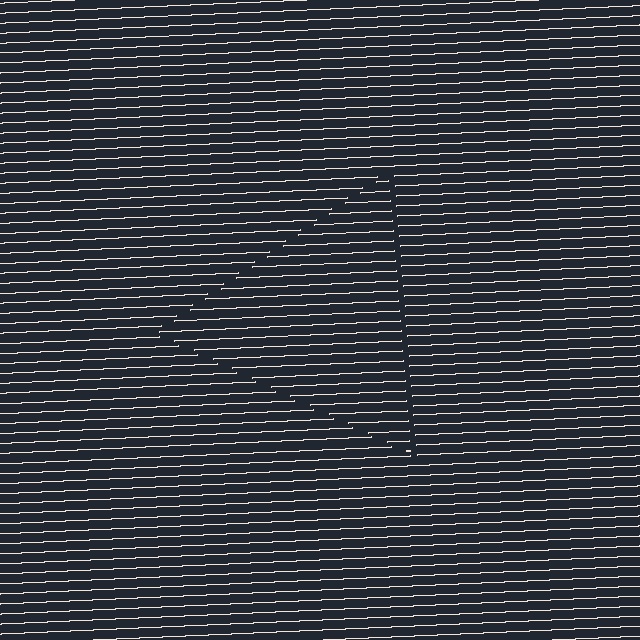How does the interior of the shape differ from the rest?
The interior of the shape contains the same grating, shifted by half a period — the contour is defined by the phase discontinuity where line-ends from the inner and outer gratings abut.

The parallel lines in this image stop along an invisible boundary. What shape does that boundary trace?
An illusory triangle. The interior of the shape contains the same grating, shifted by half a period — the contour is defined by the phase discontinuity where line-ends from the inner and outer gratings abut.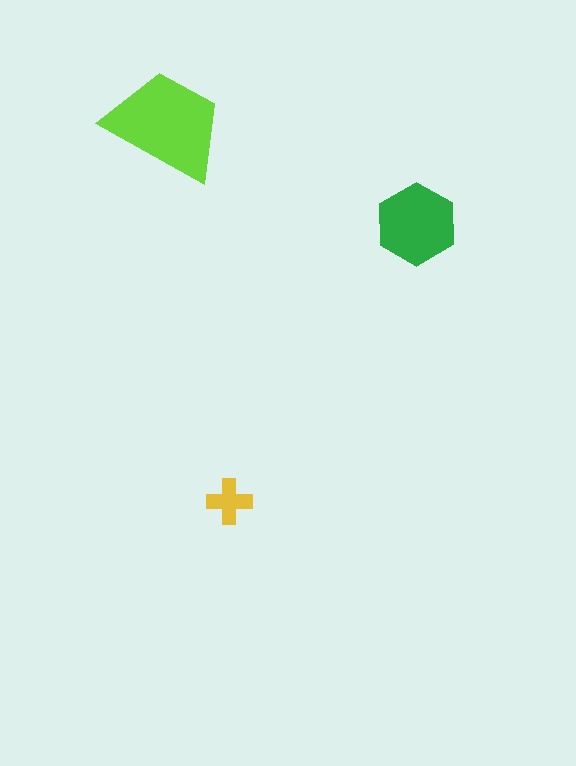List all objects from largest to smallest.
The lime trapezoid, the green hexagon, the yellow cross.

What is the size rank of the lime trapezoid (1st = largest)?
1st.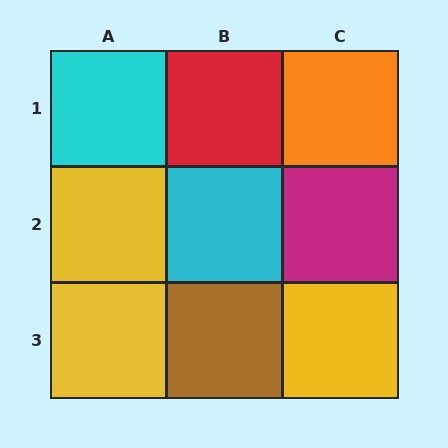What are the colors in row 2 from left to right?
Yellow, cyan, magenta.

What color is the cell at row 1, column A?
Cyan.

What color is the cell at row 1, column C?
Orange.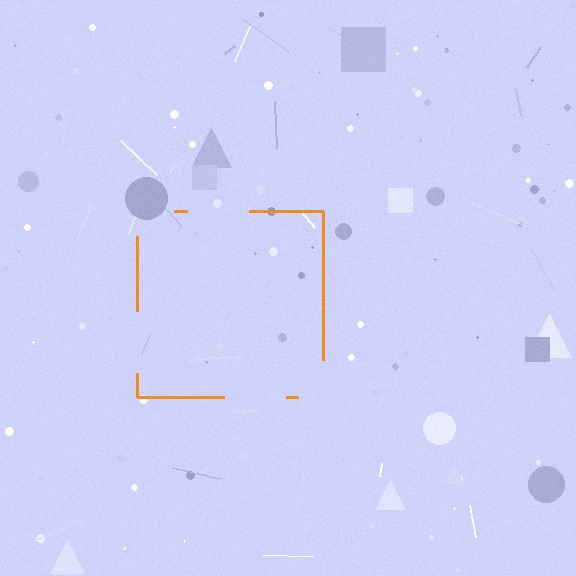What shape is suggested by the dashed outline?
The dashed outline suggests a square.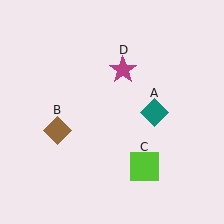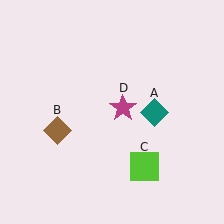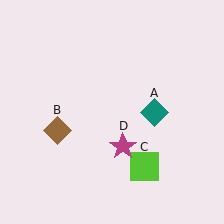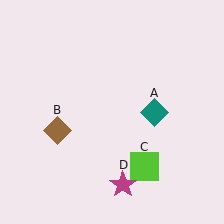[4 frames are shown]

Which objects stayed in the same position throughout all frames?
Teal diamond (object A) and brown diamond (object B) and lime square (object C) remained stationary.